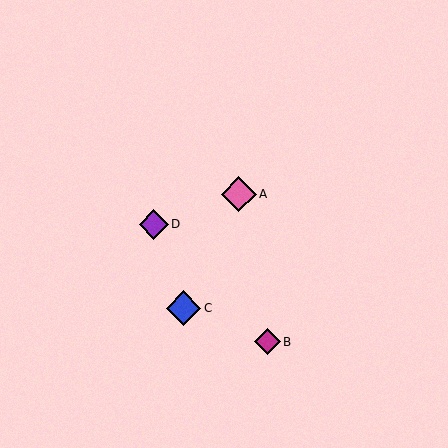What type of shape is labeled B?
Shape B is a magenta diamond.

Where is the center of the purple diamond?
The center of the purple diamond is at (154, 224).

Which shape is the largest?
The pink diamond (labeled A) is the largest.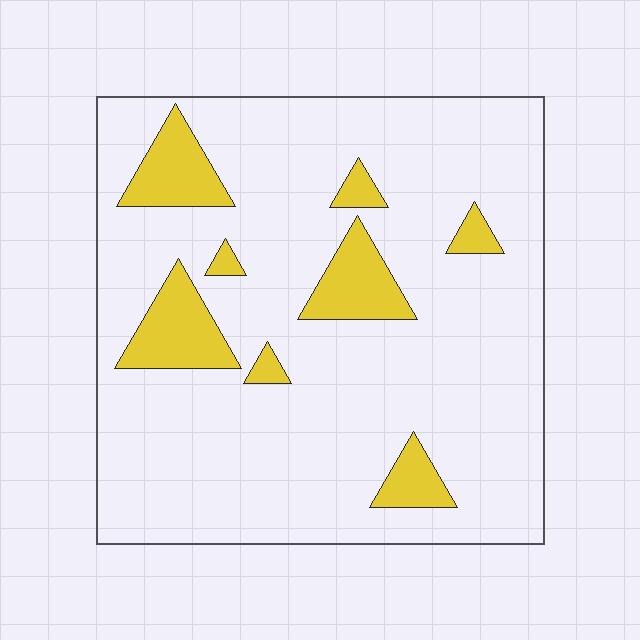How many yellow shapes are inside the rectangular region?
8.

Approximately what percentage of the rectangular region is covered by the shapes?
Approximately 15%.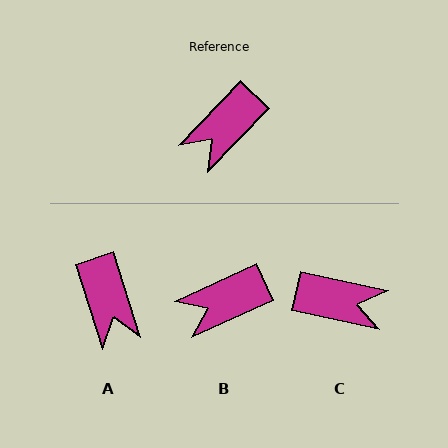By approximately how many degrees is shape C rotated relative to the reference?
Approximately 121 degrees counter-clockwise.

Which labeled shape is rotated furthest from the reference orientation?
C, about 121 degrees away.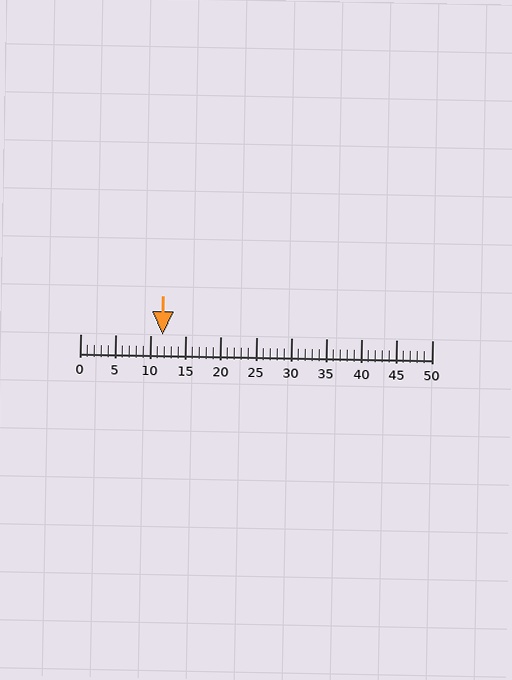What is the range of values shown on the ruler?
The ruler shows values from 0 to 50.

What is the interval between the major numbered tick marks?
The major tick marks are spaced 5 units apart.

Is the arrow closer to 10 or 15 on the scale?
The arrow is closer to 10.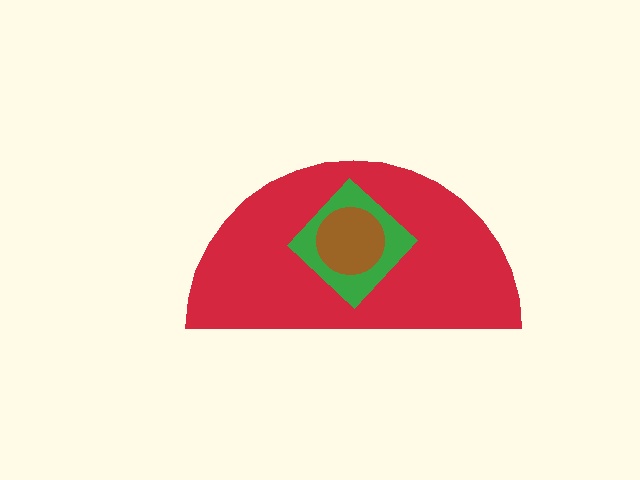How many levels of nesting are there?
3.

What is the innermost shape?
The brown circle.